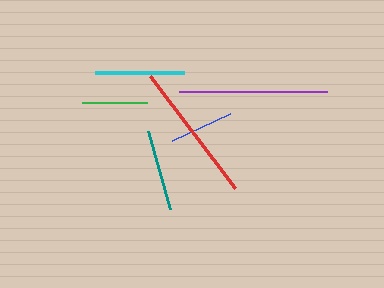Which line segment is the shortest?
The blue line is the shortest at approximately 64 pixels.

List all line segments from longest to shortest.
From longest to shortest: purple, red, cyan, teal, green, blue.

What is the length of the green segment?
The green segment is approximately 65 pixels long.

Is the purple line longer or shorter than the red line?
The purple line is longer than the red line.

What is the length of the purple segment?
The purple segment is approximately 148 pixels long.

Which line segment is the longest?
The purple line is the longest at approximately 148 pixels.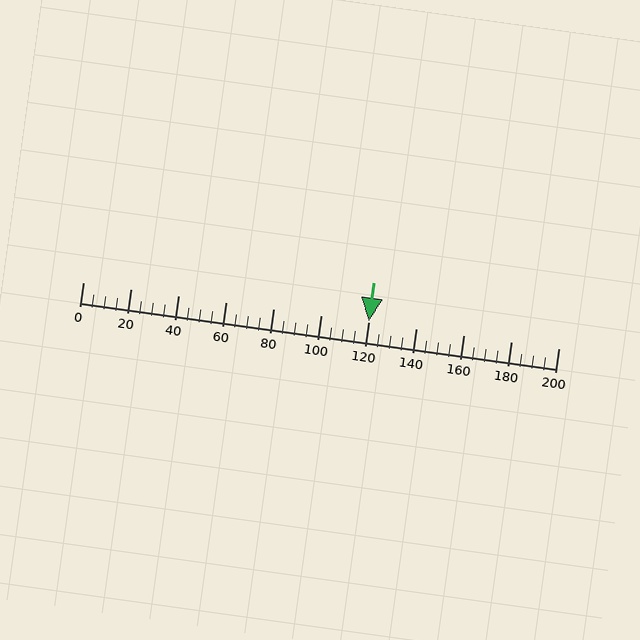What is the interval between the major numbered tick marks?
The major tick marks are spaced 20 units apart.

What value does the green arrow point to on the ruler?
The green arrow points to approximately 120.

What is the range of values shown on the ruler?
The ruler shows values from 0 to 200.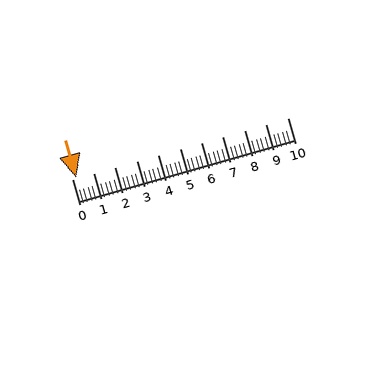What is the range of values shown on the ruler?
The ruler shows values from 0 to 10.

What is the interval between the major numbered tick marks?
The major tick marks are spaced 1 units apart.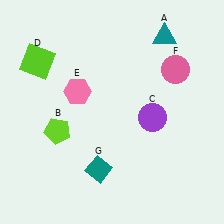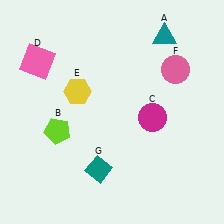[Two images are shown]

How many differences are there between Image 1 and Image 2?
There are 3 differences between the two images.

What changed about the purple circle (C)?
In Image 1, C is purple. In Image 2, it changed to magenta.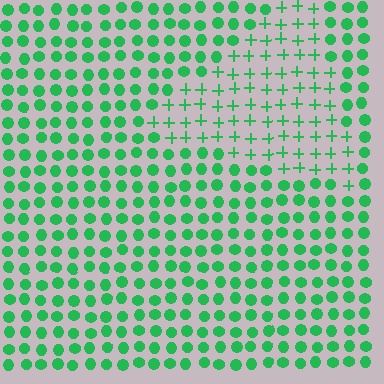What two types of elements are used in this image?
The image uses plus signs inside the triangle region and circles outside it.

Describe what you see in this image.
The image is filled with small green elements arranged in a uniform grid. A triangle-shaped region contains plus signs, while the surrounding area contains circles. The boundary is defined purely by the change in element shape.